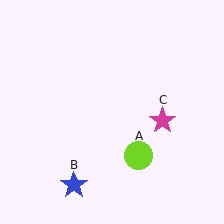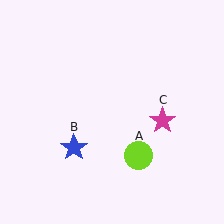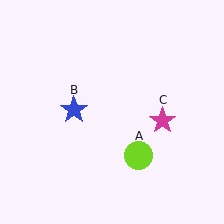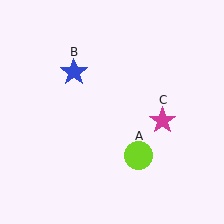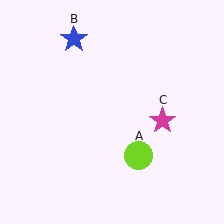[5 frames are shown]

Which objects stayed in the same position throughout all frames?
Lime circle (object A) and magenta star (object C) remained stationary.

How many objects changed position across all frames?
1 object changed position: blue star (object B).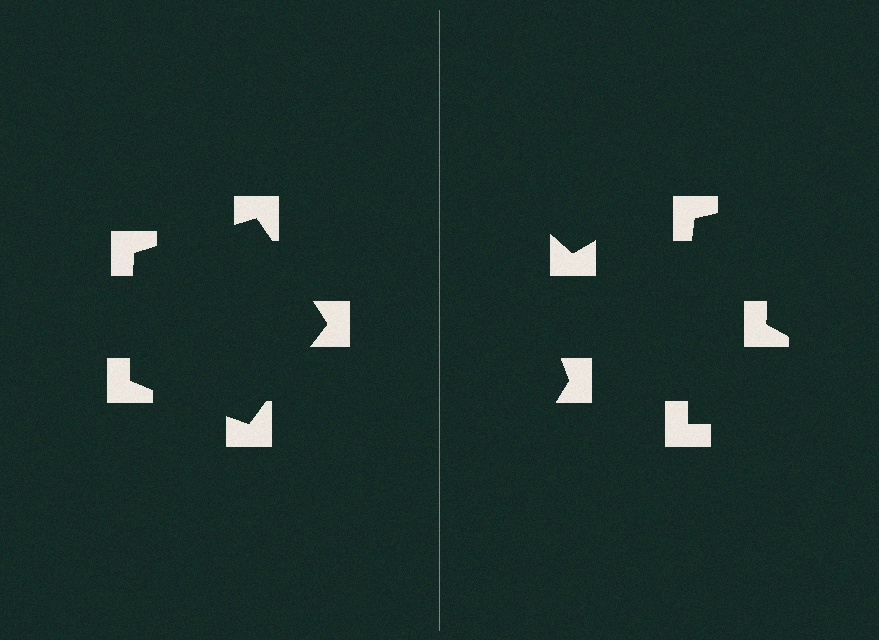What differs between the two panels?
The notched squares are positioned identically on both sides; only the wedge orientations differ. On the left they align to a pentagon; on the right they are misaligned.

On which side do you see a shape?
An illusory pentagon appears on the left side. On the right side the wedge cuts are rotated, so no coherent shape forms.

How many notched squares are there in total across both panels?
10 — 5 on each side.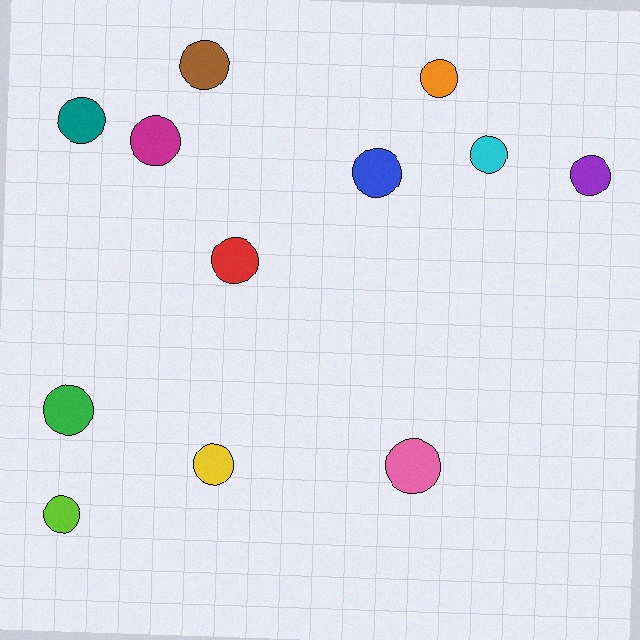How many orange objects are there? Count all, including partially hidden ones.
There is 1 orange object.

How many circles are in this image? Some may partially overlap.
There are 12 circles.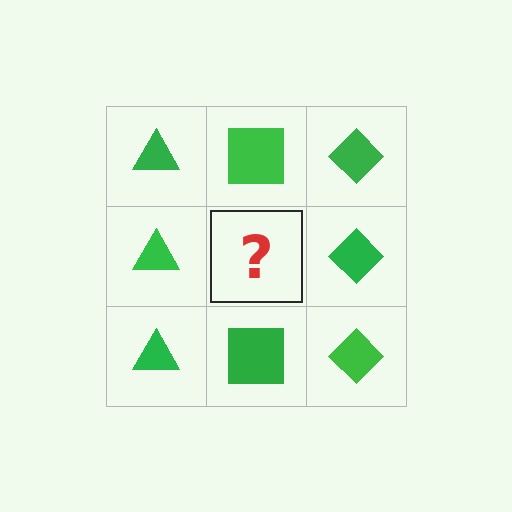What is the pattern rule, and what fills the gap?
The rule is that each column has a consistent shape. The gap should be filled with a green square.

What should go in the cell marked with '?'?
The missing cell should contain a green square.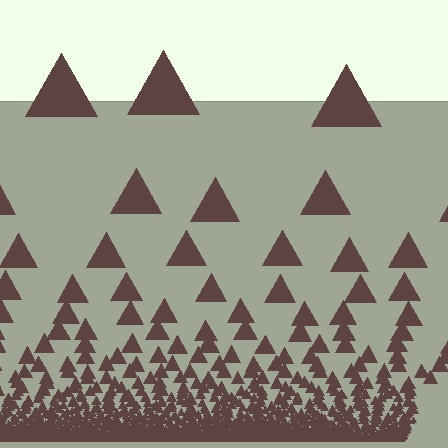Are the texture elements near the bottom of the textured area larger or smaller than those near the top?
Smaller. The gradient is inverted — elements near the bottom are smaller and denser.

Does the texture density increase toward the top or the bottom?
Density increases toward the bottom.